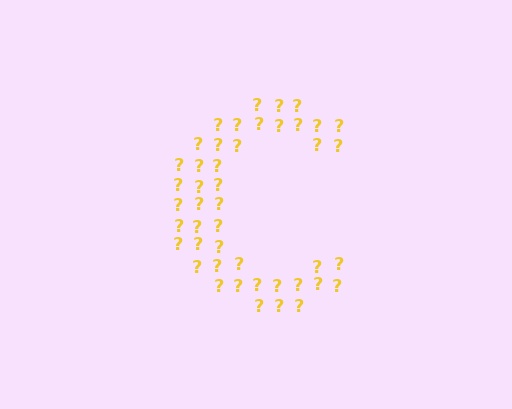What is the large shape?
The large shape is the letter C.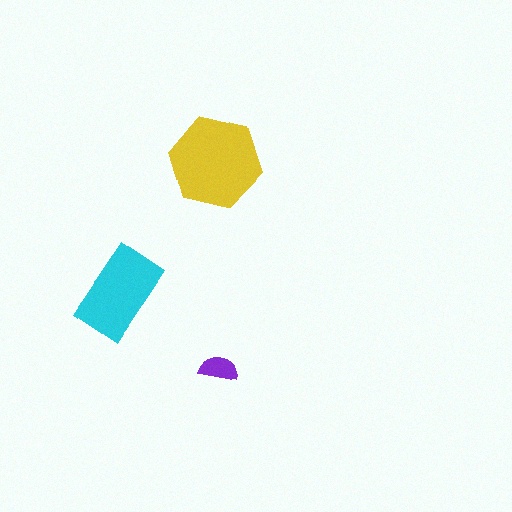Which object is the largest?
The yellow hexagon.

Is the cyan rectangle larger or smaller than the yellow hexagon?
Smaller.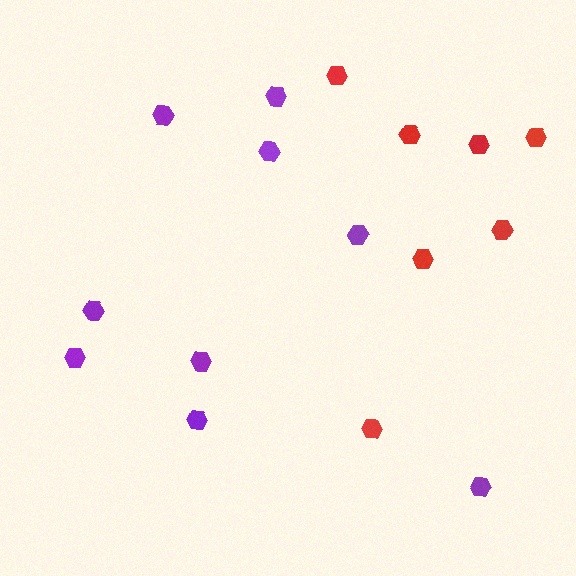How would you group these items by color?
There are 2 groups: one group of purple hexagons (9) and one group of red hexagons (7).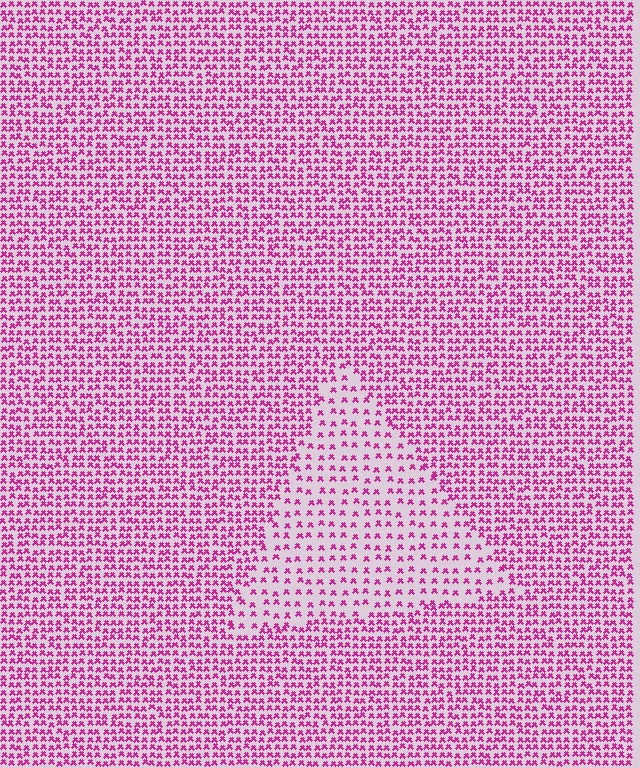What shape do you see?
I see a triangle.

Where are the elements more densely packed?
The elements are more densely packed outside the triangle boundary.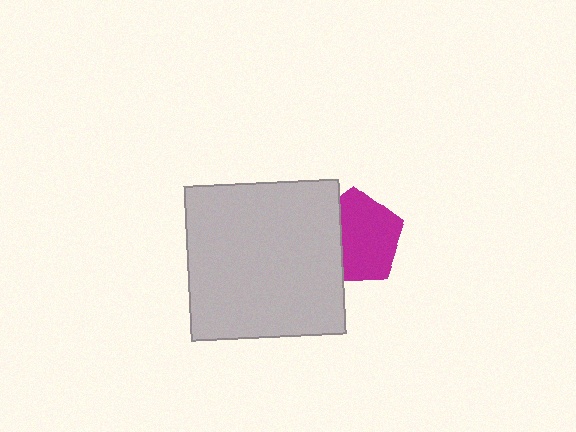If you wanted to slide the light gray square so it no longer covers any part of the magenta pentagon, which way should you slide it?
Slide it left — that is the most direct way to separate the two shapes.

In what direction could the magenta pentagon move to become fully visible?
The magenta pentagon could move right. That would shift it out from behind the light gray square entirely.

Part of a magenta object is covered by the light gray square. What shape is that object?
It is a pentagon.